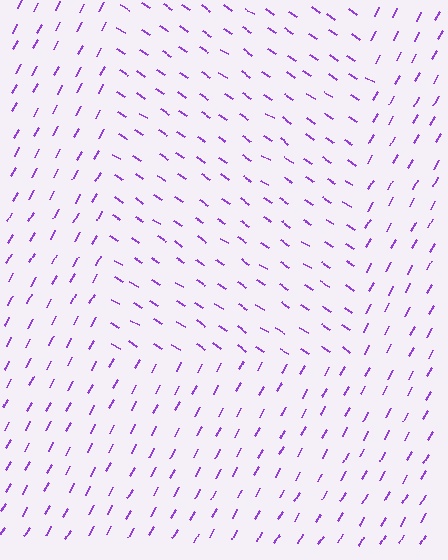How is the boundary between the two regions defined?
The boundary is defined purely by a change in line orientation (approximately 86 degrees difference). All lines are the same color and thickness.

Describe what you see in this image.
The image is filled with small purple line segments. A rectangle region in the image has lines oriented differently from the surrounding lines, creating a visible texture boundary.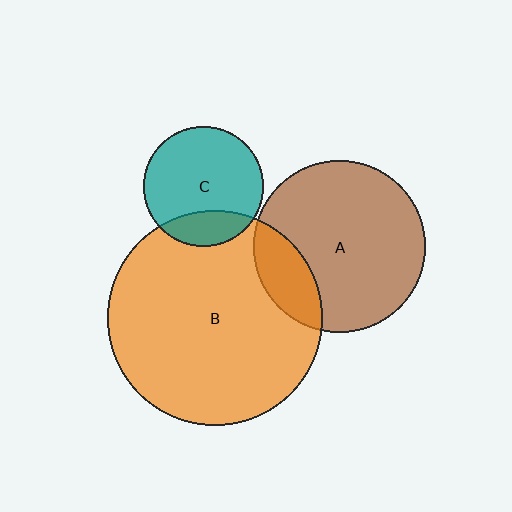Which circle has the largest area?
Circle B (orange).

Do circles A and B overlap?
Yes.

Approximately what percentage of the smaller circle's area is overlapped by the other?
Approximately 20%.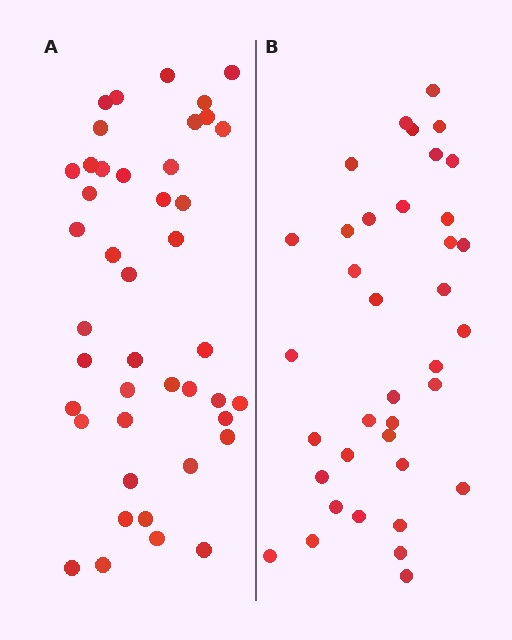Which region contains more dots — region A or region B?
Region A (the left region) has more dots.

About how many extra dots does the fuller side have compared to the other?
Region A has about 6 more dots than region B.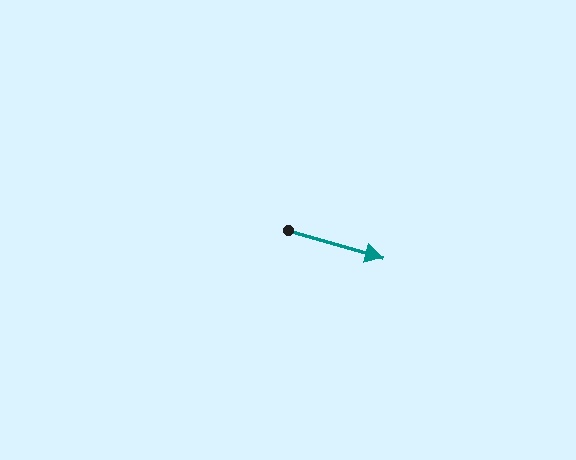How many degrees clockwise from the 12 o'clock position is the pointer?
Approximately 106 degrees.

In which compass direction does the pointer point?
East.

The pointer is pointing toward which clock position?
Roughly 4 o'clock.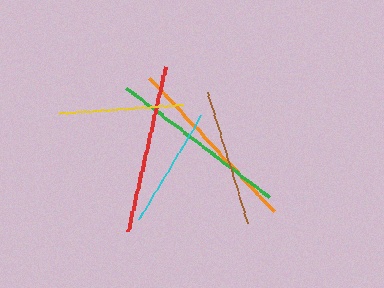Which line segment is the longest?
The orange line is the longest at approximately 182 pixels.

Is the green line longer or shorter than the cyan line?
The green line is longer than the cyan line.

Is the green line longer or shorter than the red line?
The green line is longer than the red line.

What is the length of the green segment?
The green segment is approximately 181 pixels long.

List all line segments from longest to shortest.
From longest to shortest: orange, green, red, brown, yellow, cyan.